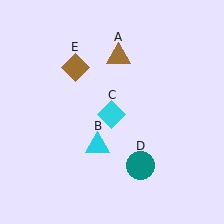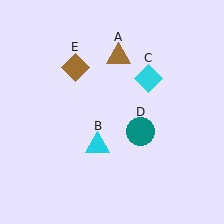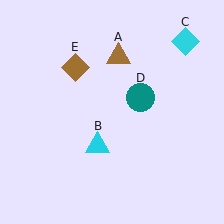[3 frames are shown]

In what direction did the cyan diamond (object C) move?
The cyan diamond (object C) moved up and to the right.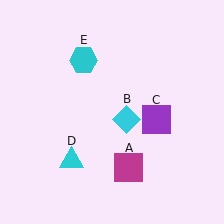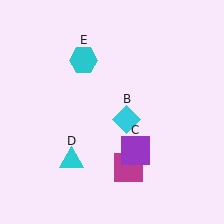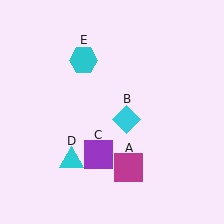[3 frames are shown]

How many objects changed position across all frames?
1 object changed position: purple square (object C).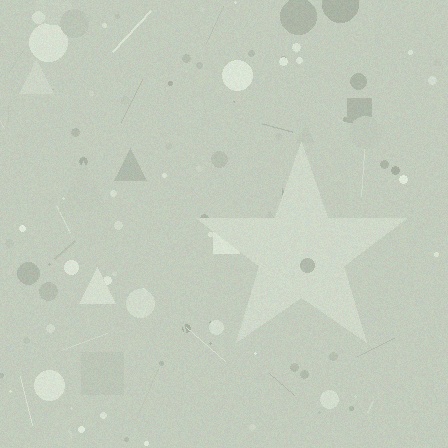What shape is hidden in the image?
A star is hidden in the image.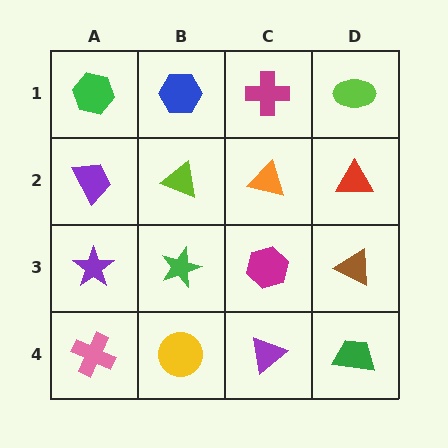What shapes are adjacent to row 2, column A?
A green hexagon (row 1, column A), a purple star (row 3, column A), a lime triangle (row 2, column B).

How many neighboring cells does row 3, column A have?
3.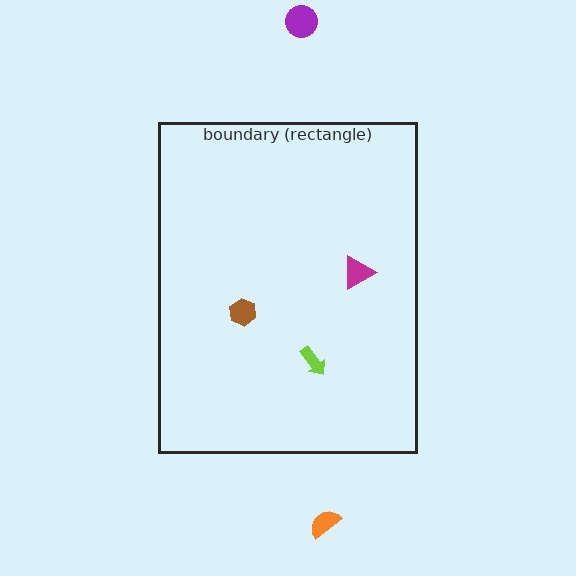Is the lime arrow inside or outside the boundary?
Inside.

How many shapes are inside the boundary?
3 inside, 2 outside.